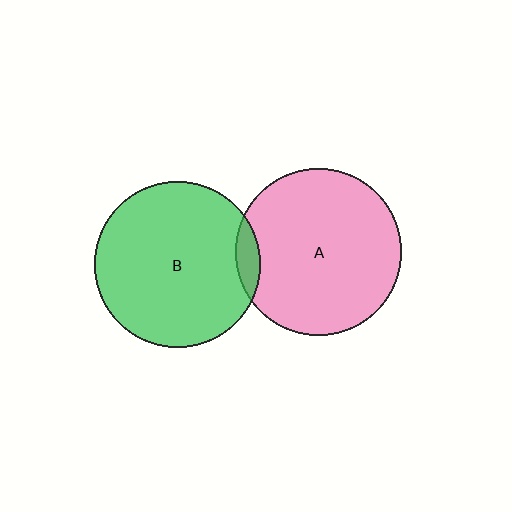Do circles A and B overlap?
Yes.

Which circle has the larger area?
Circle A (pink).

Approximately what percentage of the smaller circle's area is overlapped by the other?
Approximately 5%.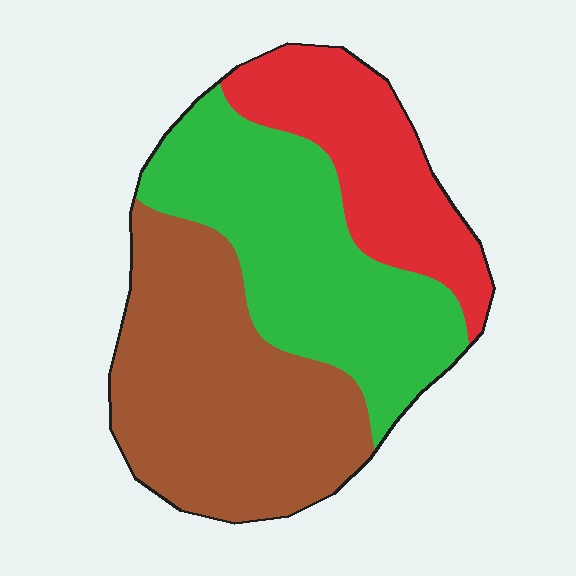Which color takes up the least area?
Red, at roughly 25%.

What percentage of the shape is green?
Green takes up about three eighths (3/8) of the shape.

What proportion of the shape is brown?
Brown takes up about two fifths (2/5) of the shape.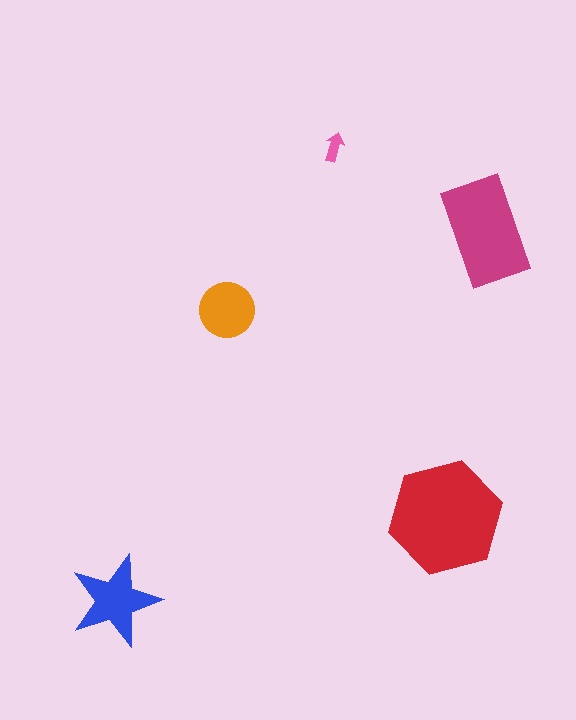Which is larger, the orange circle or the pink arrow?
The orange circle.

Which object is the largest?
The red hexagon.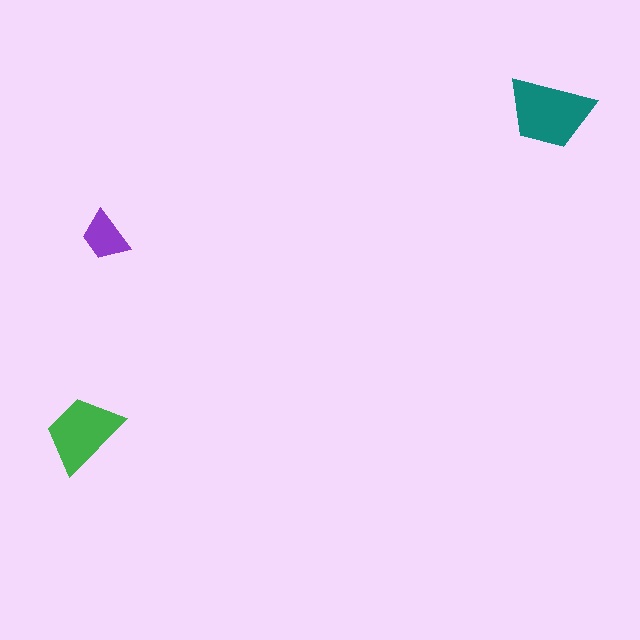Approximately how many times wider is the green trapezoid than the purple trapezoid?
About 1.5 times wider.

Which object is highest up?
The teal trapezoid is topmost.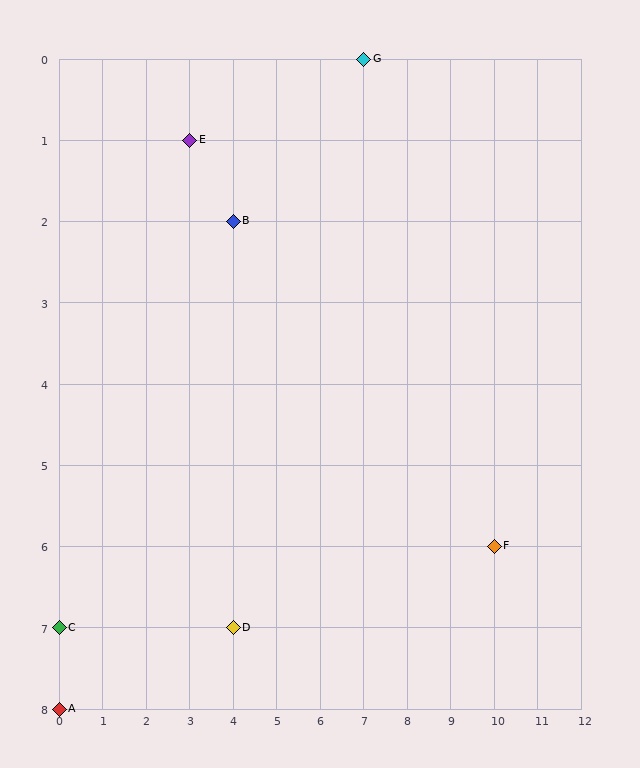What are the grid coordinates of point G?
Point G is at grid coordinates (7, 0).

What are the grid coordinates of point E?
Point E is at grid coordinates (3, 1).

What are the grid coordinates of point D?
Point D is at grid coordinates (4, 7).